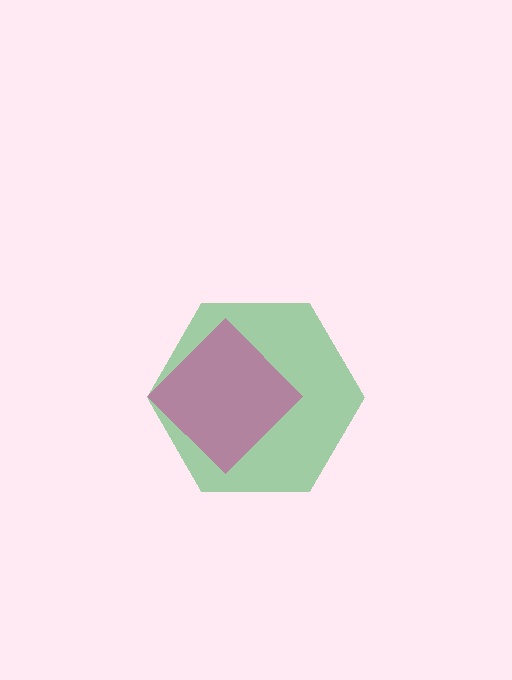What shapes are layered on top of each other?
The layered shapes are: a green hexagon, a magenta diamond.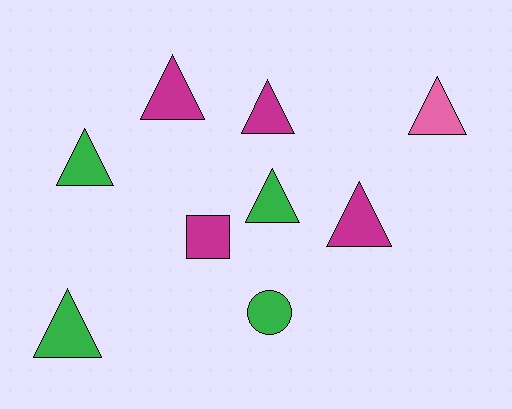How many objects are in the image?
There are 9 objects.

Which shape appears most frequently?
Triangle, with 7 objects.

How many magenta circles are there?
There are no magenta circles.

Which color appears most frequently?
Magenta, with 4 objects.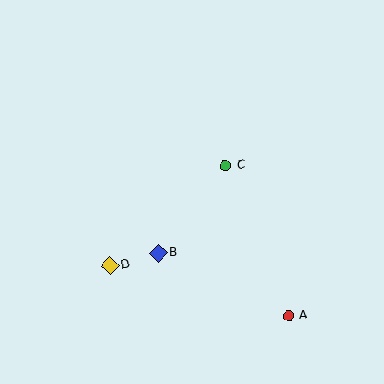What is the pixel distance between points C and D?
The distance between C and D is 153 pixels.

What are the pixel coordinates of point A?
Point A is at (289, 316).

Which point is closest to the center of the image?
Point C at (226, 166) is closest to the center.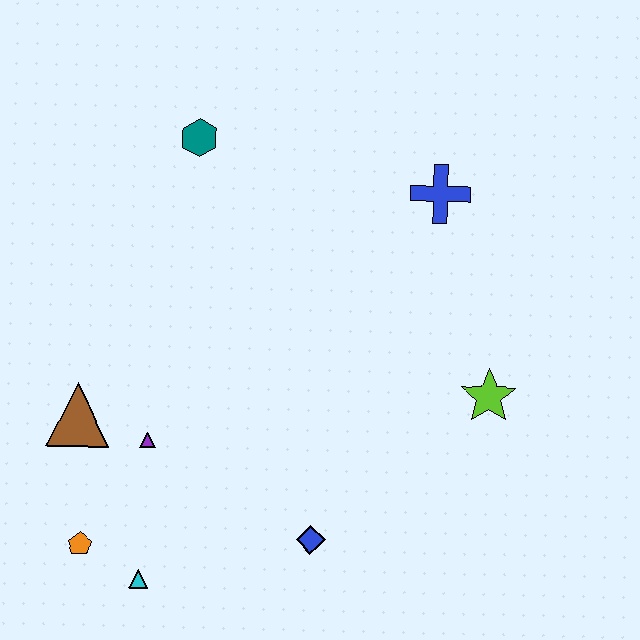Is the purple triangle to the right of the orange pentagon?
Yes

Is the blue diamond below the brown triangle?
Yes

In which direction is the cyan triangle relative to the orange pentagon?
The cyan triangle is to the right of the orange pentagon.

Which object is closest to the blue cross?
The lime star is closest to the blue cross.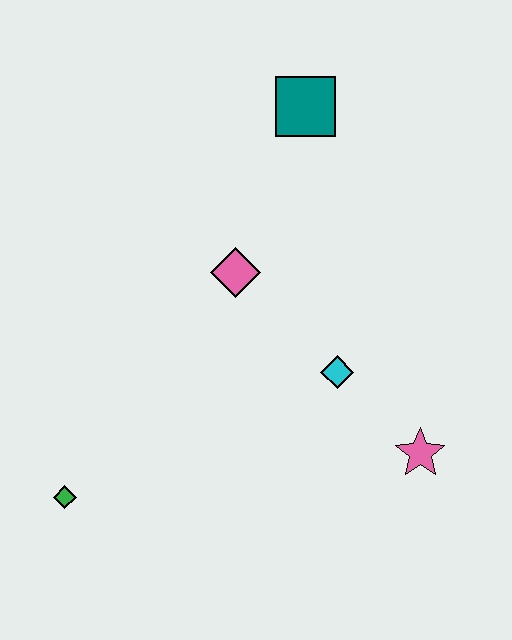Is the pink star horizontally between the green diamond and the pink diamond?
No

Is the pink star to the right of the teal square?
Yes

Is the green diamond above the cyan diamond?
No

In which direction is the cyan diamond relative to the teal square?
The cyan diamond is below the teal square.